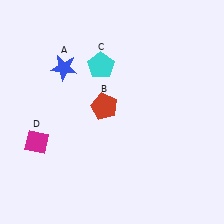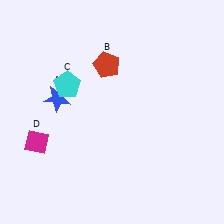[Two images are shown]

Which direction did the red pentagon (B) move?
The red pentagon (B) moved up.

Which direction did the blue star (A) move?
The blue star (A) moved down.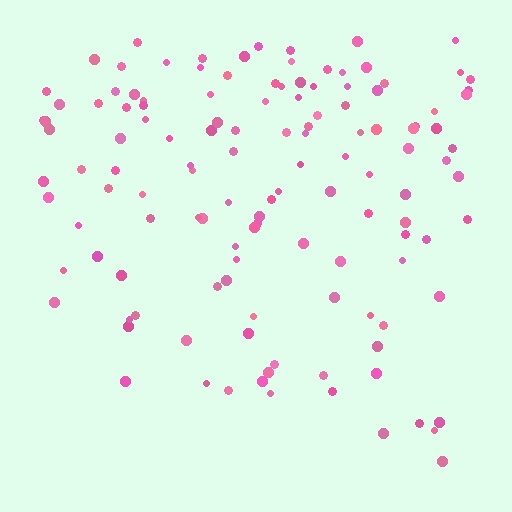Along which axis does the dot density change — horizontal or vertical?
Vertical.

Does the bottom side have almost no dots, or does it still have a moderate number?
Still a moderate number, just noticeably fewer than the top.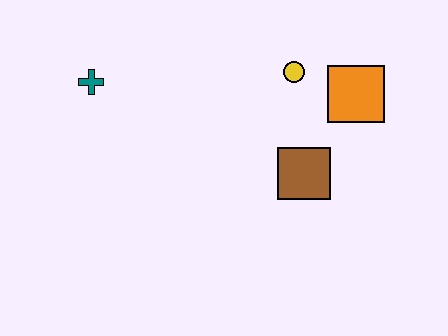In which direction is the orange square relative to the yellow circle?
The orange square is to the right of the yellow circle.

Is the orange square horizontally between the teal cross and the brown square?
No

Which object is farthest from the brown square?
The teal cross is farthest from the brown square.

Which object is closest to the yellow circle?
The orange square is closest to the yellow circle.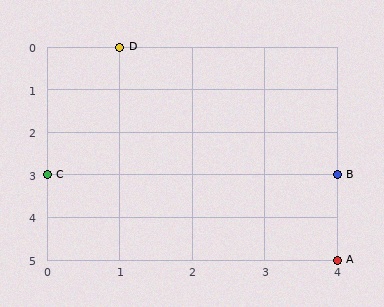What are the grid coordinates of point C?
Point C is at grid coordinates (0, 3).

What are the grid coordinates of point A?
Point A is at grid coordinates (4, 5).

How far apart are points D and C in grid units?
Points D and C are 1 column and 3 rows apart (about 3.2 grid units diagonally).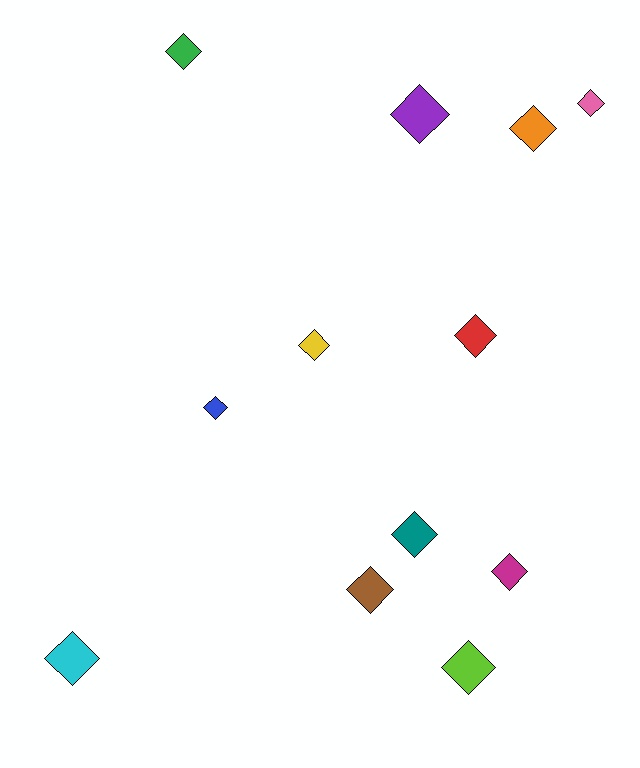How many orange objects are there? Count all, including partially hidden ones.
There is 1 orange object.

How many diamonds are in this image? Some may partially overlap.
There are 12 diamonds.